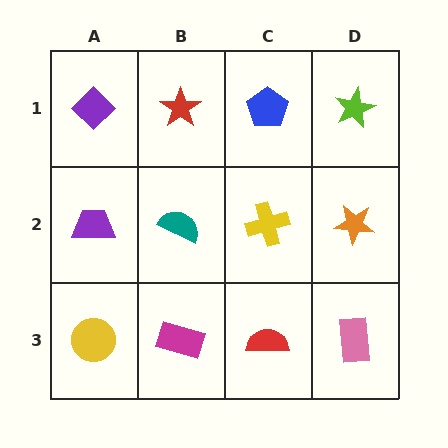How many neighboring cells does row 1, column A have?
2.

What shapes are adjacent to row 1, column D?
An orange star (row 2, column D), a blue pentagon (row 1, column C).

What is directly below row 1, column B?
A teal semicircle.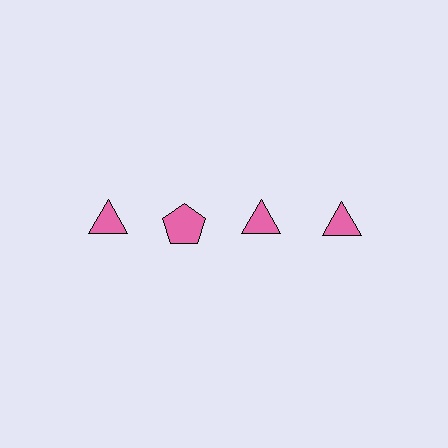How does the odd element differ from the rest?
It has a different shape: pentagon instead of triangle.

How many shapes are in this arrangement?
There are 4 shapes arranged in a grid pattern.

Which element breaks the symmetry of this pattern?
The pink pentagon in the top row, second from left column breaks the symmetry. All other shapes are pink triangles.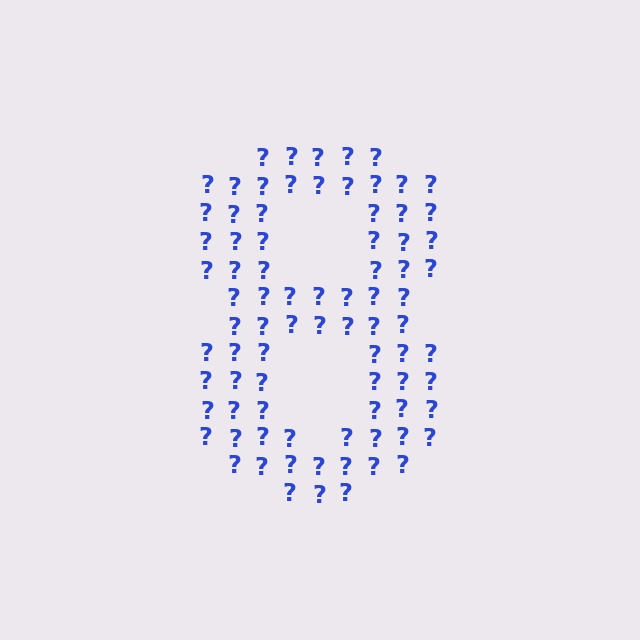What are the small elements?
The small elements are question marks.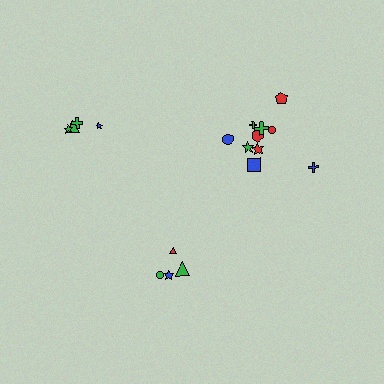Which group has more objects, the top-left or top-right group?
The top-right group.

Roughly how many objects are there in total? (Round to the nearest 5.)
Roughly 20 objects in total.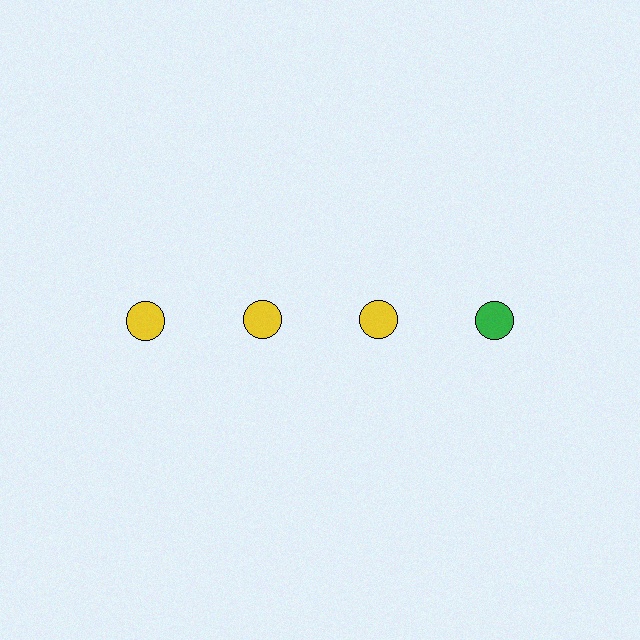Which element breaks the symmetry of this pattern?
The green circle in the top row, second from right column breaks the symmetry. All other shapes are yellow circles.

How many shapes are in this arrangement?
There are 4 shapes arranged in a grid pattern.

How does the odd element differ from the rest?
It has a different color: green instead of yellow.